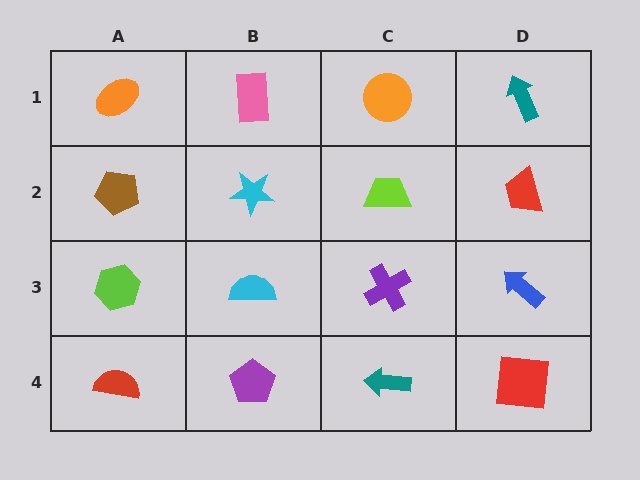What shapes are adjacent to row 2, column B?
A pink rectangle (row 1, column B), a cyan semicircle (row 3, column B), a brown pentagon (row 2, column A), a lime trapezoid (row 2, column C).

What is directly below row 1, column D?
A red trapezoid.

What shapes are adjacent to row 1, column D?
A red trapezoid (row 2, column D), an orange circle (row 1, column C).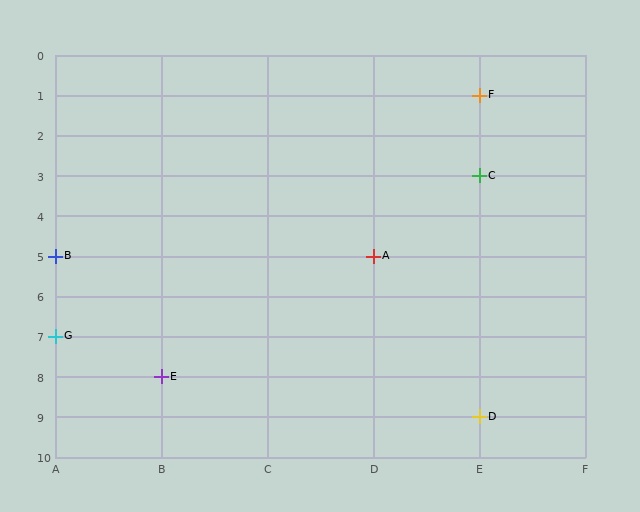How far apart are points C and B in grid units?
Points C and B are 4 columns and 2 rows apart (about 4.5 grid units diagonally).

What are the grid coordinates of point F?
Point F is at grid coordinates (E, 1).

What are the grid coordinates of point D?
Point D is at grid coordinates (E, 9).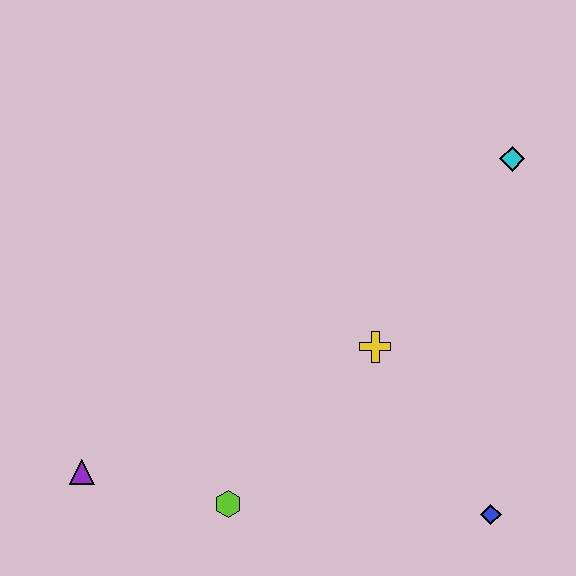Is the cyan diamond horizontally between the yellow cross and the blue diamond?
No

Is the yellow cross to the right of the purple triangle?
Yes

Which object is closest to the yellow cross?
The blue diamond is closest to the yellow cross.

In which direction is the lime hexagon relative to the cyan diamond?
The lime hexagon is below the cyan diamond.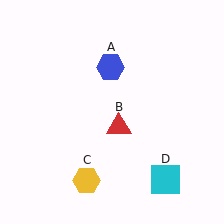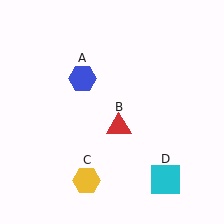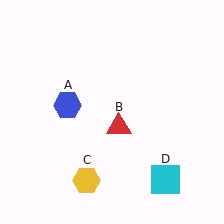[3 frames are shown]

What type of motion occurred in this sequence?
The blue hexagon (object A) rotated counterclockwise around the center of the scene.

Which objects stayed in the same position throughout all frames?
Red triangle (object B) and yellow hexagon (object C) and cyan square (object D) remained stationary.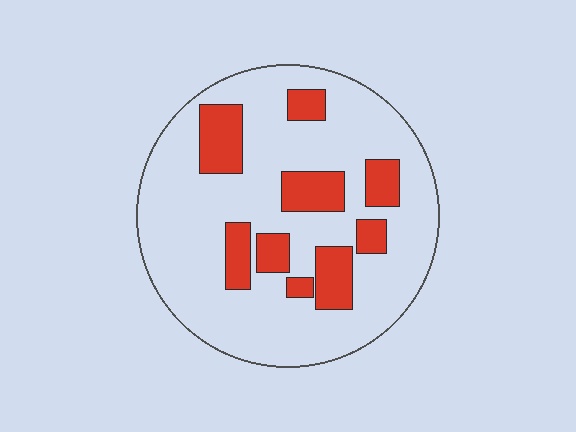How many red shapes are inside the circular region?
9.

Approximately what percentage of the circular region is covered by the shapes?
Approximately 20%.